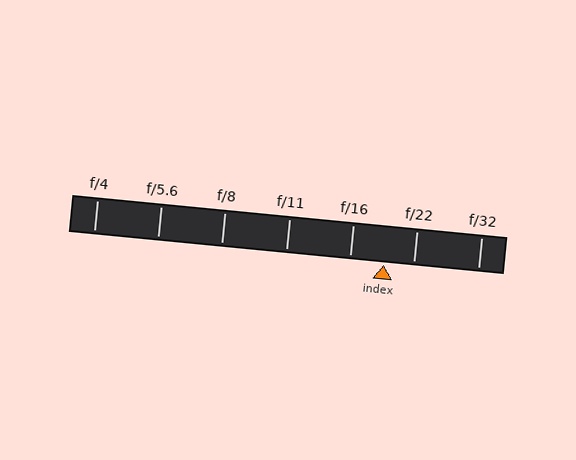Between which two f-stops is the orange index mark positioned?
The index mark is between f/16 and f/22.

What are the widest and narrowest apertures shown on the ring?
The widest aperture shown is f/4 and the narrowest is f/32.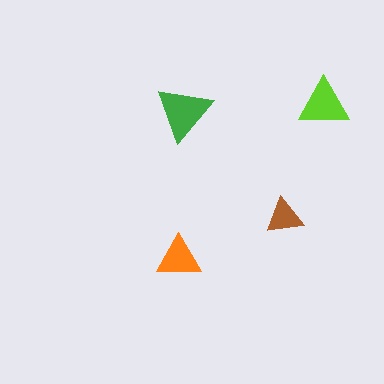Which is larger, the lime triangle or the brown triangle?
The lime one.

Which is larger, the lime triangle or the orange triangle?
The lime one.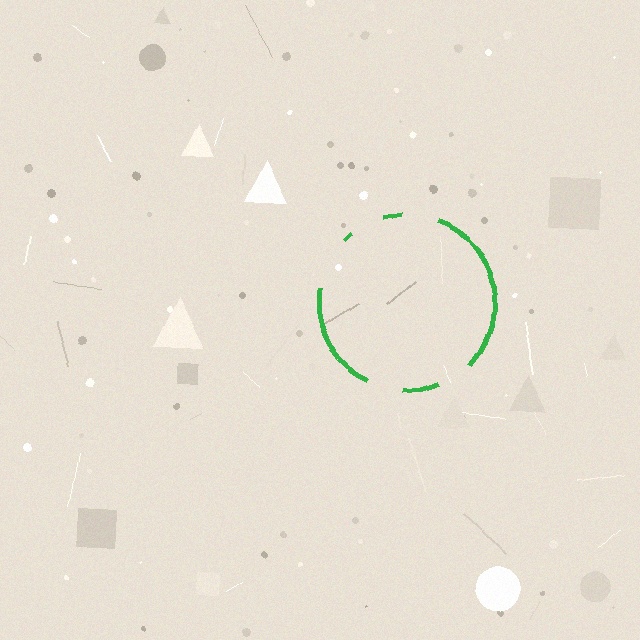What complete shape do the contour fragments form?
The contour fragments form a circle.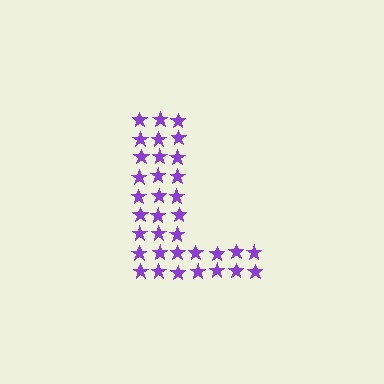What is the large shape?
The large shape is the letter L.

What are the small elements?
The small elements are stars.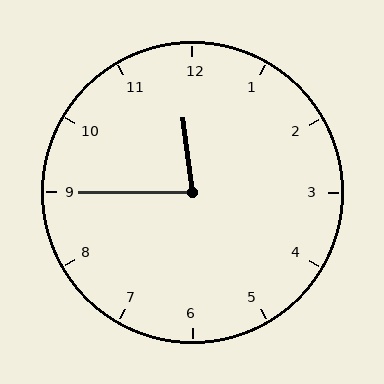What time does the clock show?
11:45.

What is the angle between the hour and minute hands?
Approximately 82 degrees.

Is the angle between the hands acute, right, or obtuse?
It is acute.